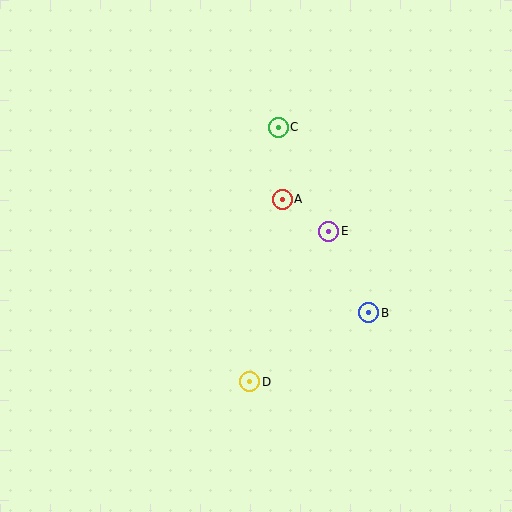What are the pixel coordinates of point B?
Point B is at (369, 313).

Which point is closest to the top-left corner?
Point C is closest to the top-left corner.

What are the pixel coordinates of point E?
Point E is at (329, 231).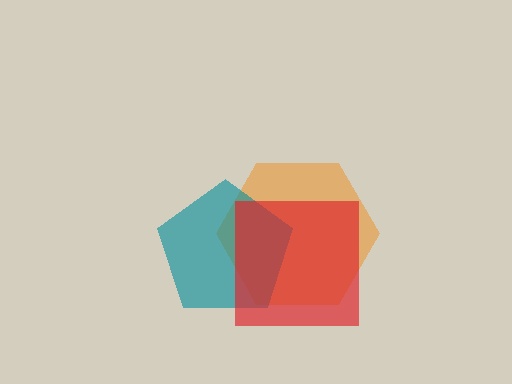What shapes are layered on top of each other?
The layered shapes are: an orange hexagon, a teal pentagon, a red square.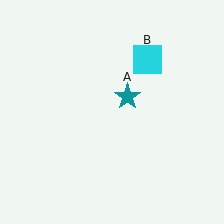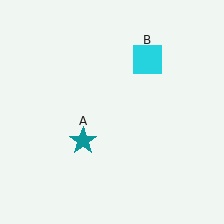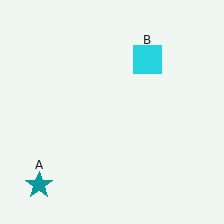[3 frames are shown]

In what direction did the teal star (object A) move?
The teal star (object A) moved down and to the left.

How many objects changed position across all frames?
1 object changed position: teal star (object A).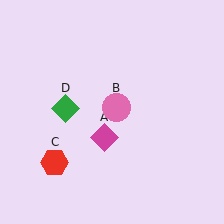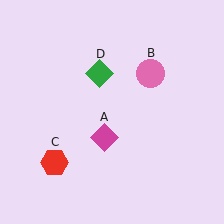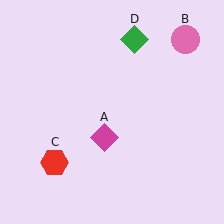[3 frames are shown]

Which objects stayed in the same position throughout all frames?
Magenta diamond (object A) and red hexagon (object C) remained stationary.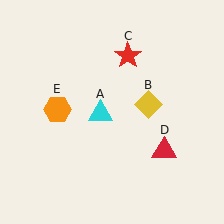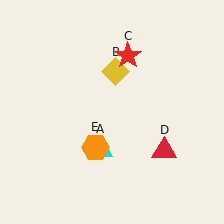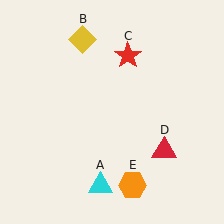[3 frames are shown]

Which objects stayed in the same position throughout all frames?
Red star (object C) and red triangle (object D) remained stationary.